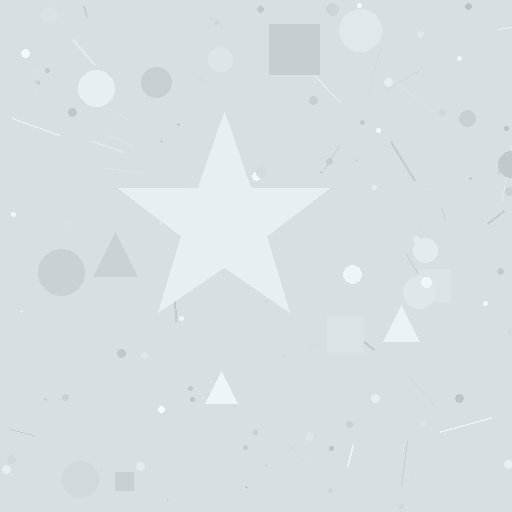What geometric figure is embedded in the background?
A star is embedded in the background.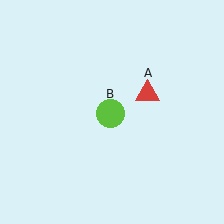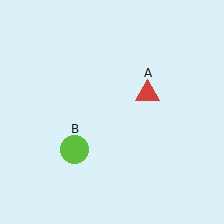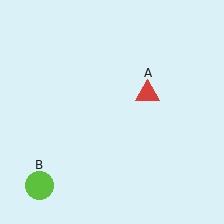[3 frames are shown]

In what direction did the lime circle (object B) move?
The lime circle (object B) moved down and to the left.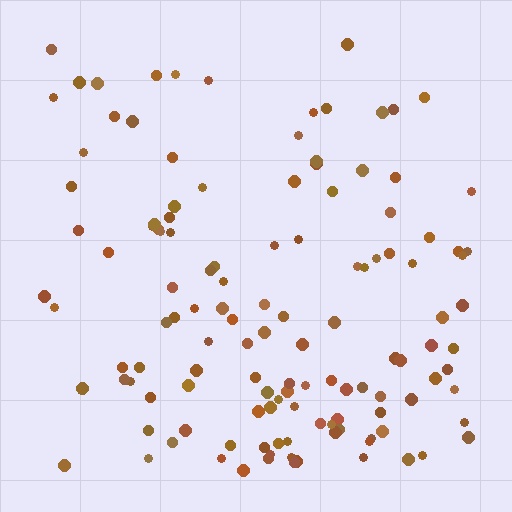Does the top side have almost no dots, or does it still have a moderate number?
Still a moderate number, just noticeably fewer than the bottom.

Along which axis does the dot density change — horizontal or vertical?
Vertical.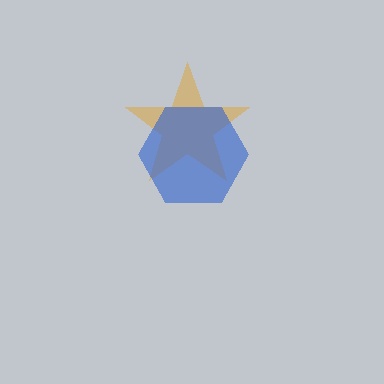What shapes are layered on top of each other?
The layered shapes are: an orange star, a blue hexagon.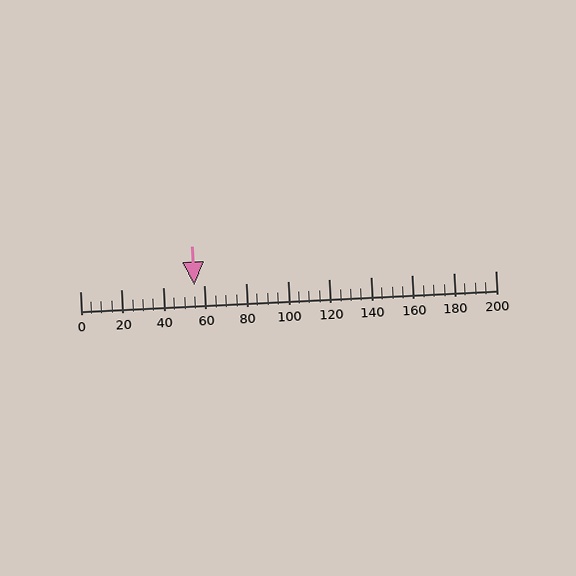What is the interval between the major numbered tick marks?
The major tick marks are spaced 20 units apart.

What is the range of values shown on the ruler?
The ruler shows values from 0 to 200.